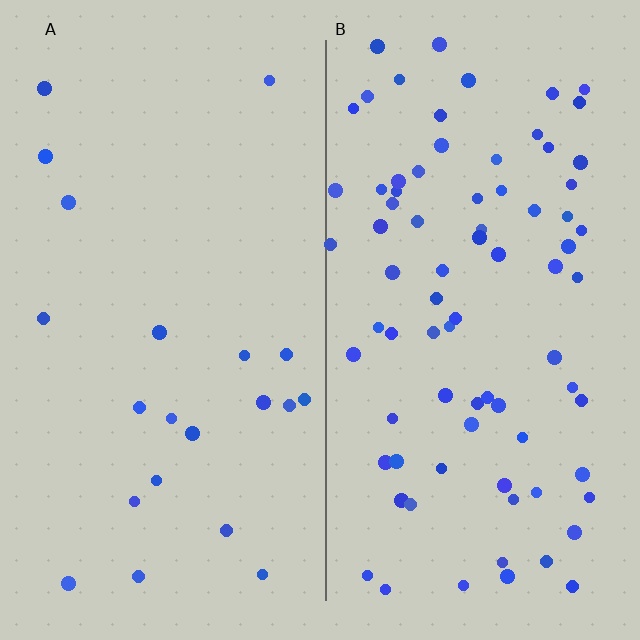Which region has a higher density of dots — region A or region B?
B (the right).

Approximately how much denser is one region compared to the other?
Approximately 3.8× — region B over region A.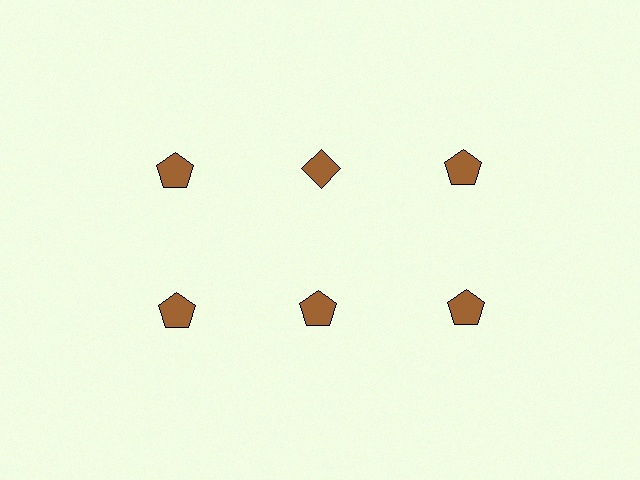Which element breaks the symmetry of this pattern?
The brown diamond in the top row, second from left column breaks the symmetry. All other shapes are brown pentagons.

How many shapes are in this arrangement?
There are 6 shapes arranged in a grid pattern.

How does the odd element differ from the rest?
It has a different shape: diamond instead of pentagon.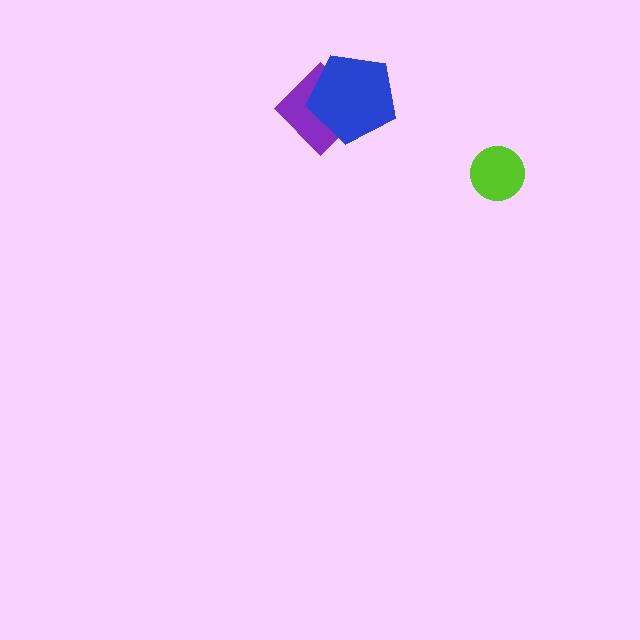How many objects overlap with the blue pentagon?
1 object overlaps with the blue pentagon.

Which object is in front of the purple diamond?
The blue pentagon is in front of the purple diamond.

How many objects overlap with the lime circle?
0 objects overlap with the lime circle.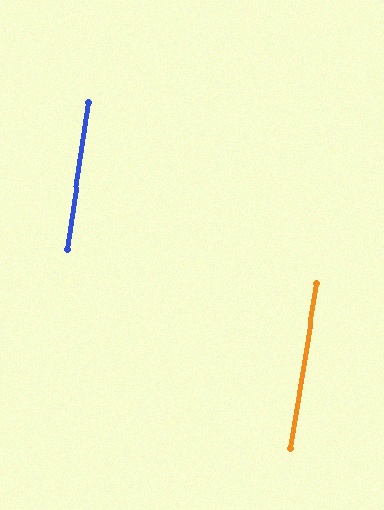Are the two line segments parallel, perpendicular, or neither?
Parallel — their directions differ by only 1.0°.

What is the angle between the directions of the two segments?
Approximately 1 degree.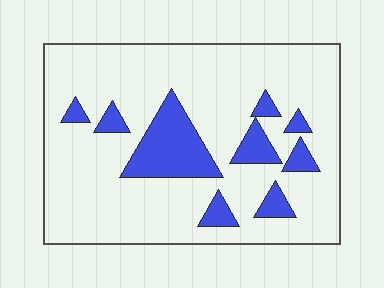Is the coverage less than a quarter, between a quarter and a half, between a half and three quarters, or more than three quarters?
Less than a quarter.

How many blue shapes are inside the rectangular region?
9.